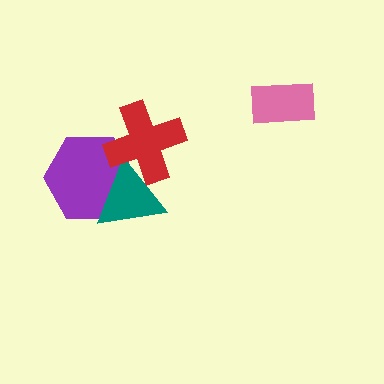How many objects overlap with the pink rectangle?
0 objects overlap with the pink rectangle.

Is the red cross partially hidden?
No, no other shape covers it.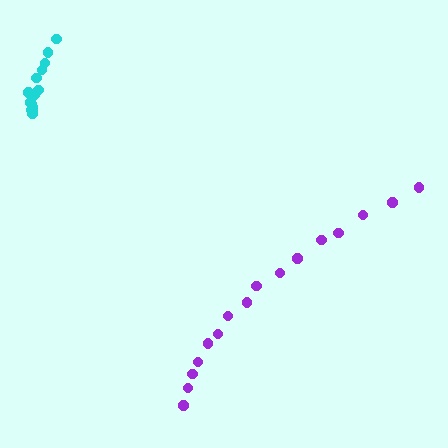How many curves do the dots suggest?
There are 2 distinct paths.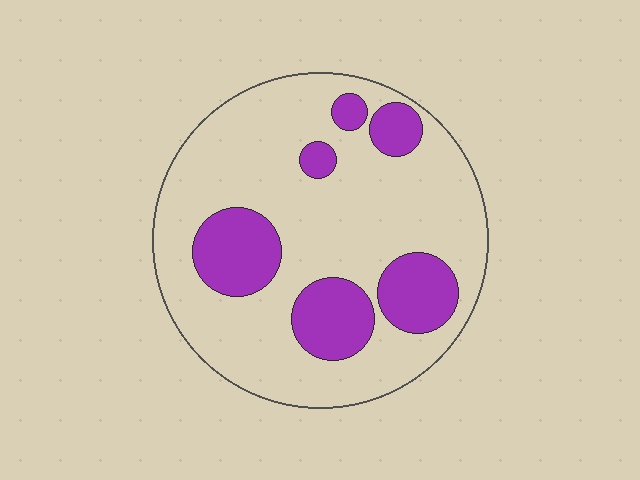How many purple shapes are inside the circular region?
6.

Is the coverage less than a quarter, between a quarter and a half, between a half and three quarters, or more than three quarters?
Less than a quarter.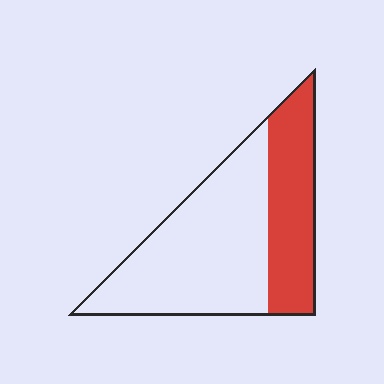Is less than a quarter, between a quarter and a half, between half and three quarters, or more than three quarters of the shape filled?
Between a quarter and a half.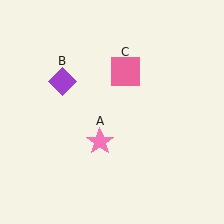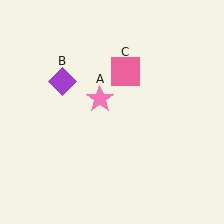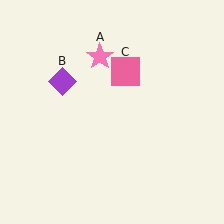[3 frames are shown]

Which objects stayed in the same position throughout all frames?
Purple diamond (object B) and pink square (object C) remained stationary.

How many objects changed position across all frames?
1 object changed position: pink star (object A).